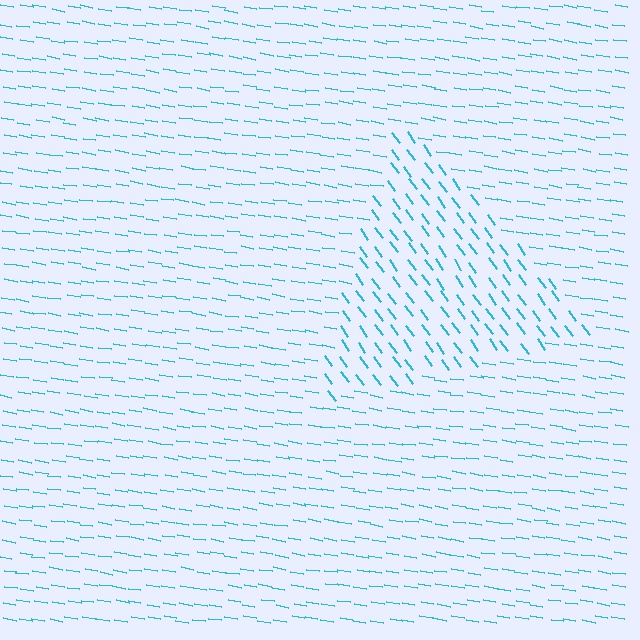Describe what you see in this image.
The image is filled with small cyan line segments. A triangle region in the image has lines oriented differently from the surrounding lines, creating a visible texture boundary.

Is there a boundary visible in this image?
Yes, there is a texture boundary formed by a change in line orientation.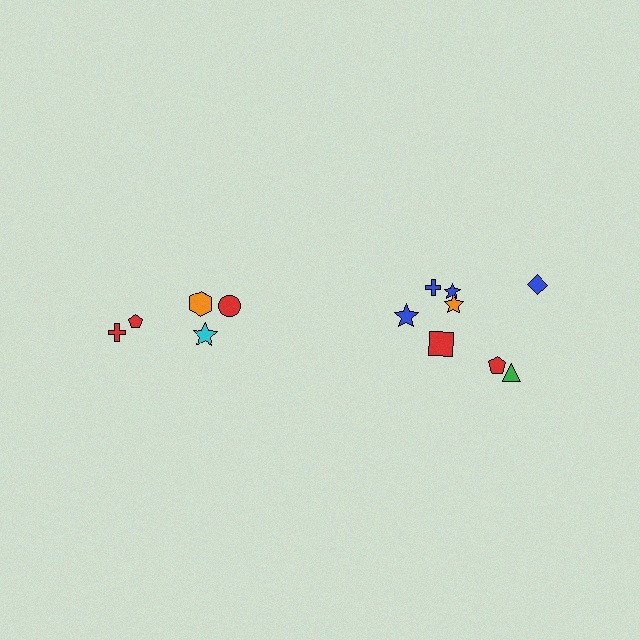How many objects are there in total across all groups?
There are 13 objects.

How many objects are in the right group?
There are 8 objects.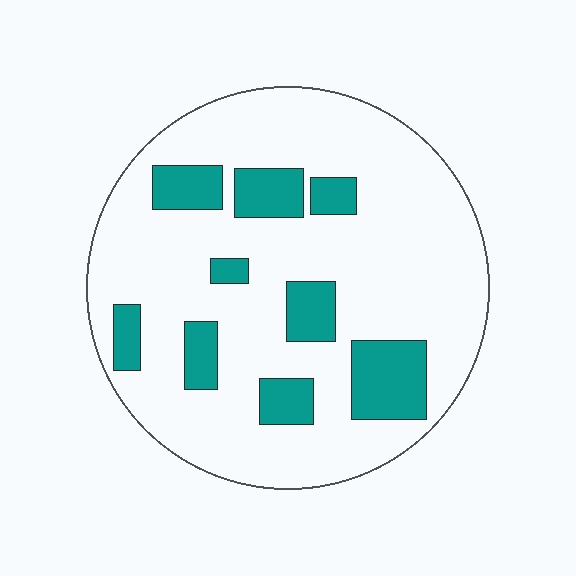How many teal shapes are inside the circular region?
9.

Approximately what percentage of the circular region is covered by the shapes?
Approximately 20%.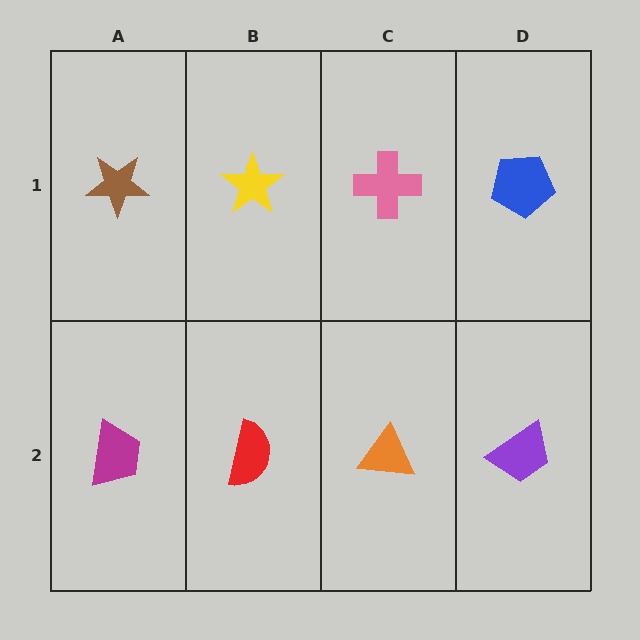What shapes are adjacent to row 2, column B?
A yellow star (row 1, column B), a magenta trapezoid (row 2, column A), an orange triangle (row 2, column C).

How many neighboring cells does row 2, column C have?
3.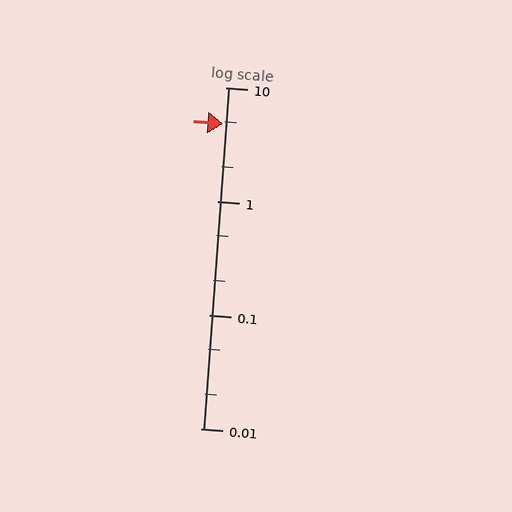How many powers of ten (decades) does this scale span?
The scale spans 3 decades, from 0.01 to 10.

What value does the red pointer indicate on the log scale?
The pointer indicates approximately 4.8.